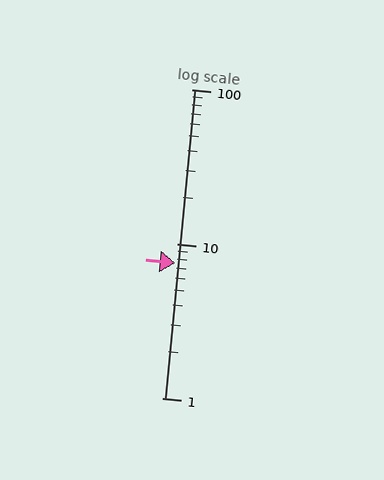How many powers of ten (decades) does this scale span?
The scale spans 2 decades, from 1 to 100.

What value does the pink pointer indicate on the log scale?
The pointer indicates approximately 7.5.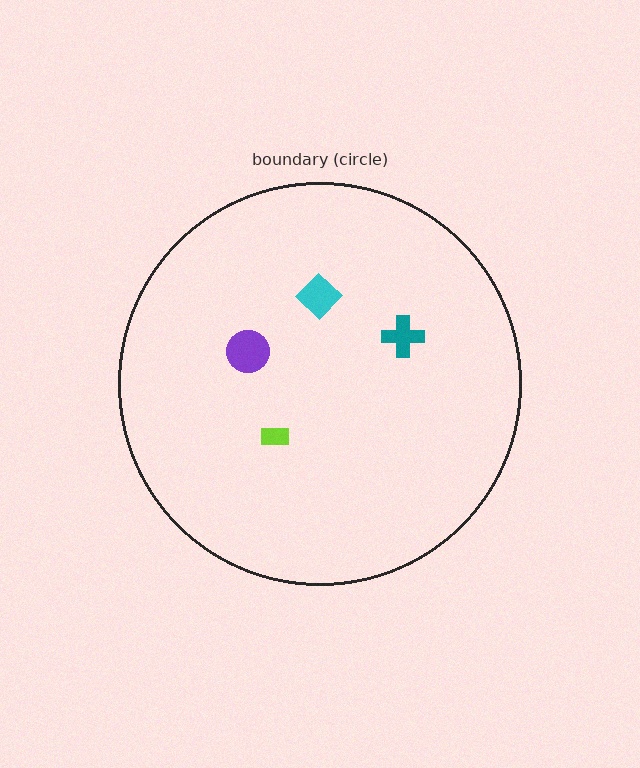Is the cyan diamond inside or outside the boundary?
Inside.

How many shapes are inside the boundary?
4 inside, 0 outside.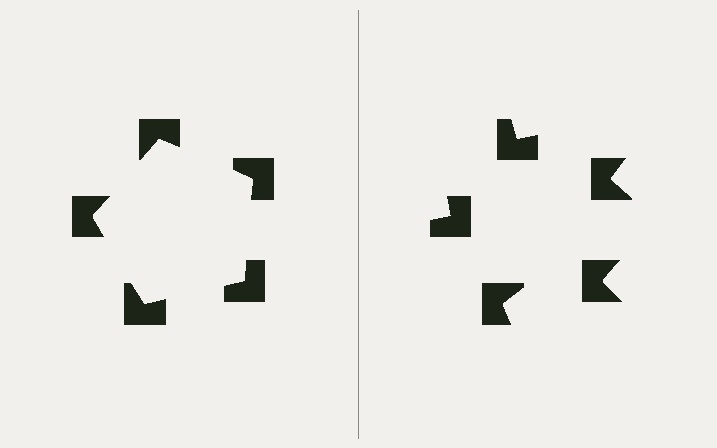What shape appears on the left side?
An illusory pentagon.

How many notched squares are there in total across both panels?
10 — 5 on each side.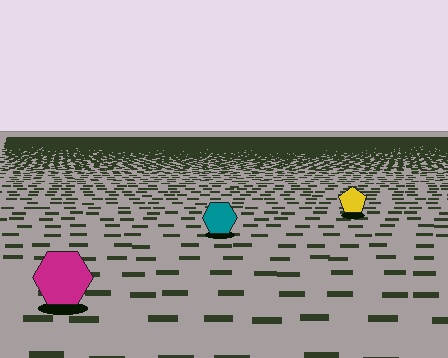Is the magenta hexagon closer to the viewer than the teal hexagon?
Yes. The magenta hexagon is closer — you can tell from the texture gradient: the ground texture is coarser near it.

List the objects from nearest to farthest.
From nearest to farthest: the magenta hexagon, the teal hexagon, the yellow pentagon.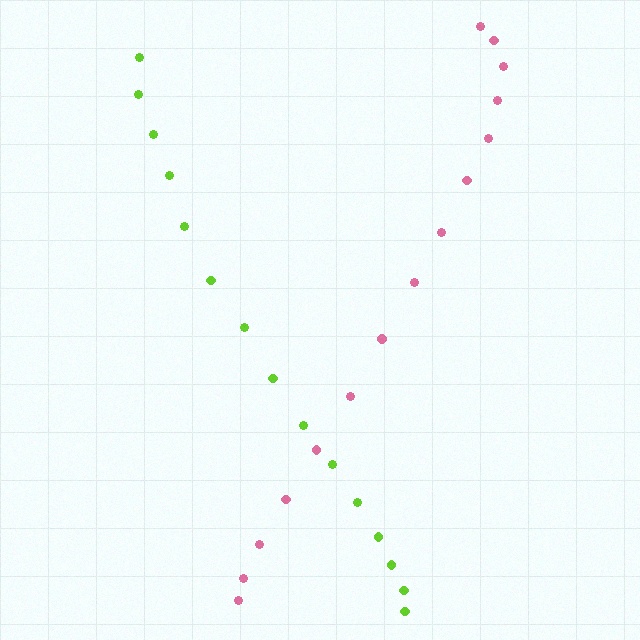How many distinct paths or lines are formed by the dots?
There are 2 distinct paths.